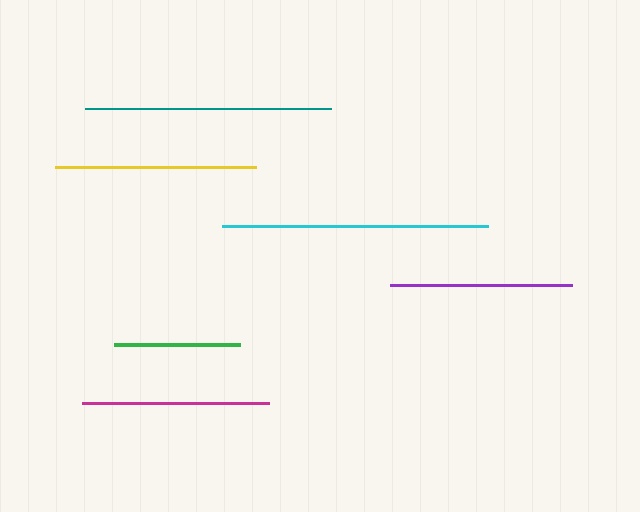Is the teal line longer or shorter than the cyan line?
The cyan line is longer than the teal line.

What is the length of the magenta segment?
The magenta segment is approximately 187 pixels long.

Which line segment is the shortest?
The green line is the shortest at approximately 126 pixels.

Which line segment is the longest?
The cyan line is the longest at approximately 266 pixels.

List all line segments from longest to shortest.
From longest to shortest: cyan, teal, yellow, magenta, purple, green.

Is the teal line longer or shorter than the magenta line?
The teal line is longer than the magenta line.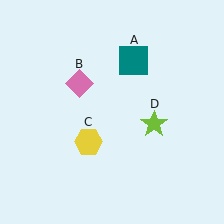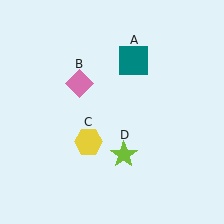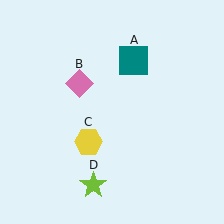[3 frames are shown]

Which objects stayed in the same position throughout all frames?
Teal square (object A) and pink diamond (object B) and yellow hexagon (object C) remained stationary.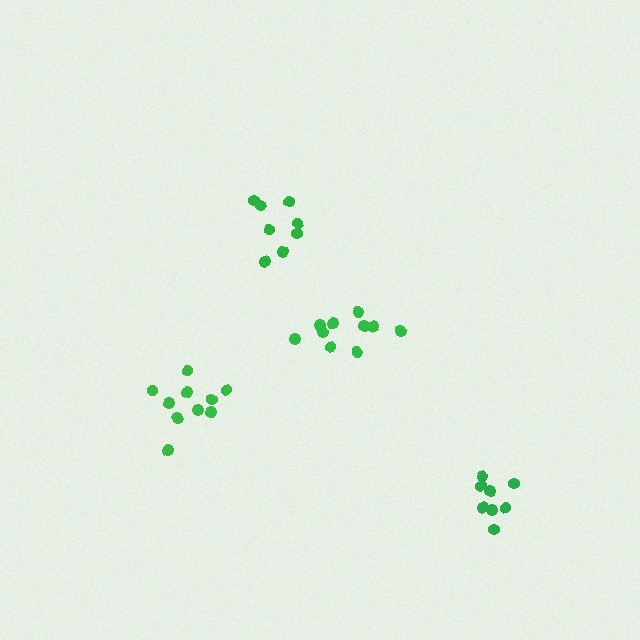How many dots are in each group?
Group 1: 10 dots, Group 2: 8 dots, Group 3: 10 dots, Group 4: 8 dots (36 total).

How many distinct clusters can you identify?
There are 4 distinct clusters.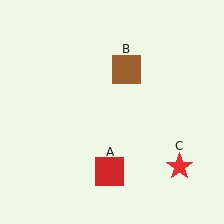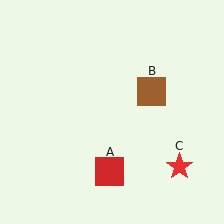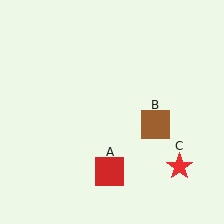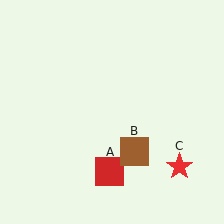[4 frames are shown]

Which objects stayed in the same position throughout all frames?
Red square (object A) and red star (object C) remained stationary.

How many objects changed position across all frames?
1 object changed position: brown square (object B).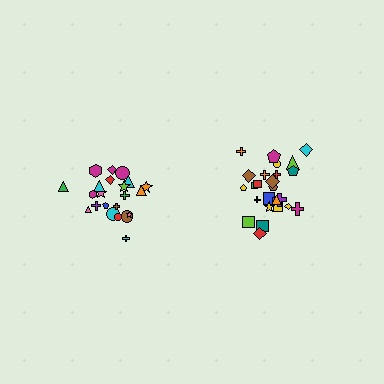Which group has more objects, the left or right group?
The right group.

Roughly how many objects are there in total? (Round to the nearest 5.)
Roughly 45 objects in total.